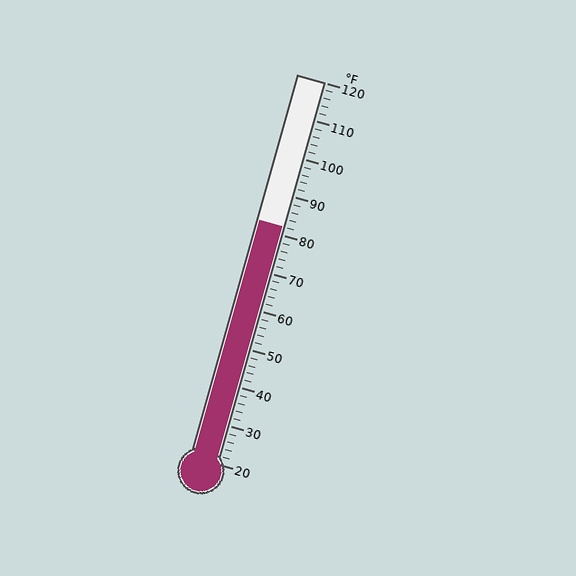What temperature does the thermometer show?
The thermometer shows approximately 82°F.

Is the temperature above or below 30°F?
The temperature is above 30°F.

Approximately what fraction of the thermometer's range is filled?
The thermometer is filled to approximately 60% of its range.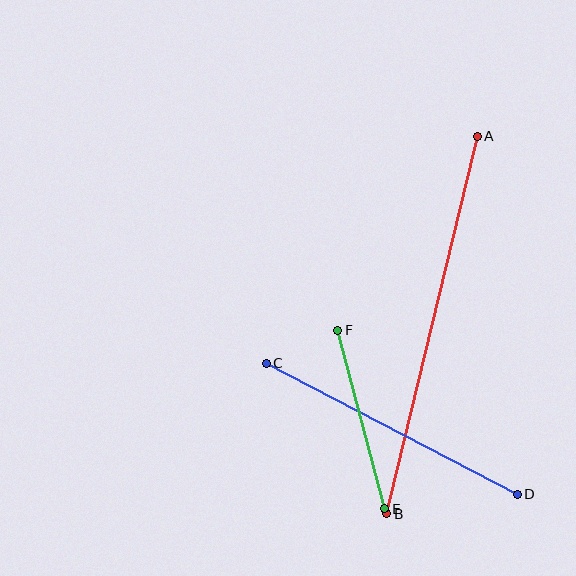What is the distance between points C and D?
The distance is approximately 283 pixels.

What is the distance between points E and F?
The distance is approximately 184 pixels.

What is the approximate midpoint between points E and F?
The midpoint is at approximately (361, 419) pixels.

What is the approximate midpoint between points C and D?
The midpoint is at approximately (392, 429) pixels.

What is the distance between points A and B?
The distance is approximately 389 pixels.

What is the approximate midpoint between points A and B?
The midpoint is at approximately (432, 325) pixels.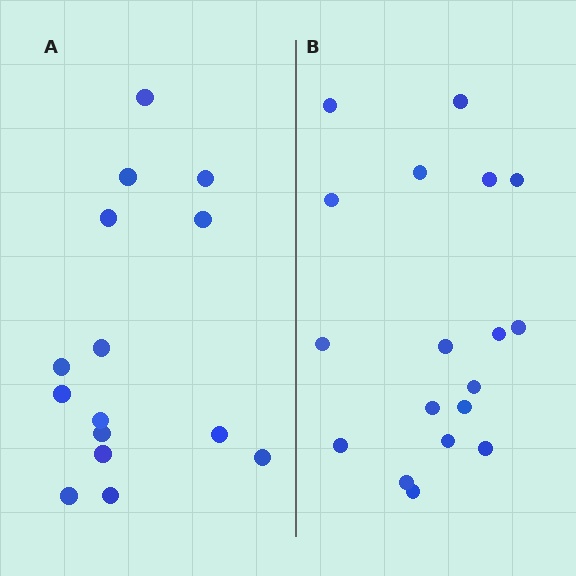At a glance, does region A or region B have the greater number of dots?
Region B (the right region) has more dots.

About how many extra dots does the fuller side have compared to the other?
Region B has just a few more — roughly 2 or 3 more dots than region A.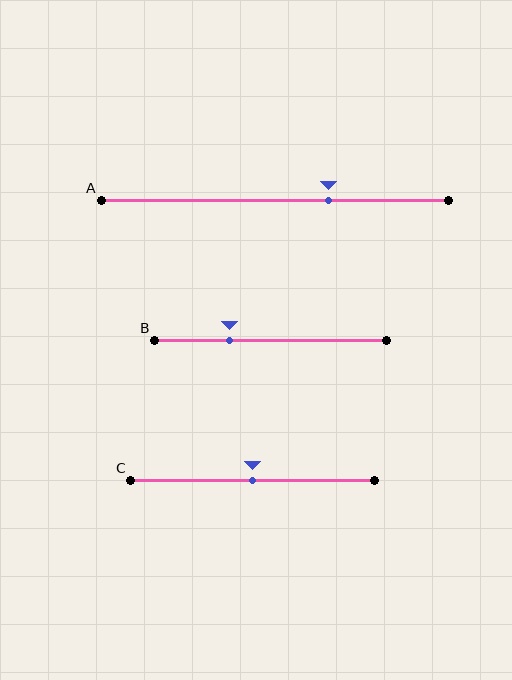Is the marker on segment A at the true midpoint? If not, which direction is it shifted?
No, the marker on segment A is shifted to the right by about 15% of the segment length.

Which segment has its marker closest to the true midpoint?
Segment C has its marker closest to the true midpoint.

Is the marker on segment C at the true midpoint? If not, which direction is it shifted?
Yes, the marker on segment C is at the true midpoint.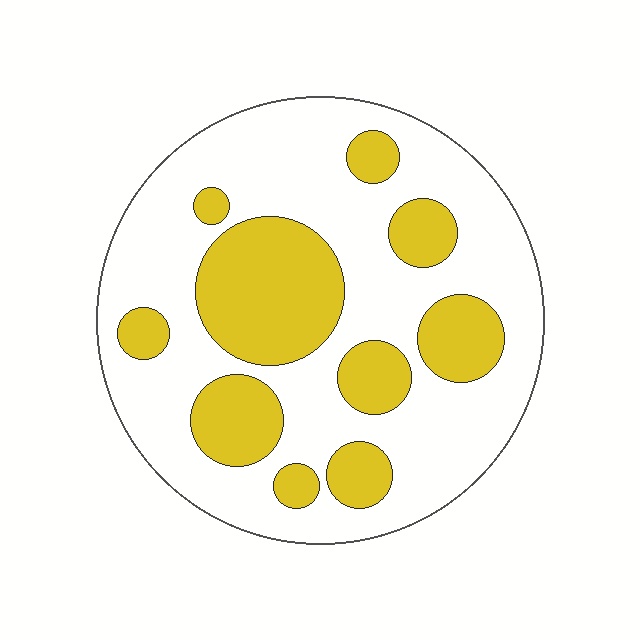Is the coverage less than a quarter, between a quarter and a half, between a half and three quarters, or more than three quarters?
Between a quarter and a half.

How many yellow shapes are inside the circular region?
10.